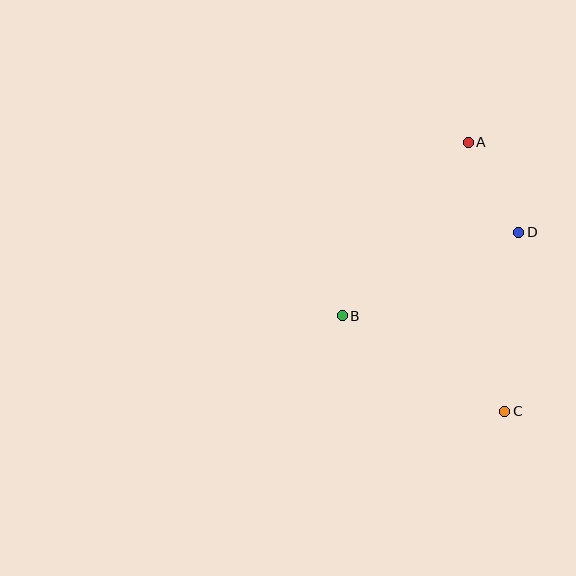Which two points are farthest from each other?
Points A and C are farthest from each other.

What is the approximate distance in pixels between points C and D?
The distance between C and D is approximately 180 pixels.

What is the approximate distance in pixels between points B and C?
The distance between B and C is approximately 189 pixels.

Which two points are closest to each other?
Points A and D are closest to each other.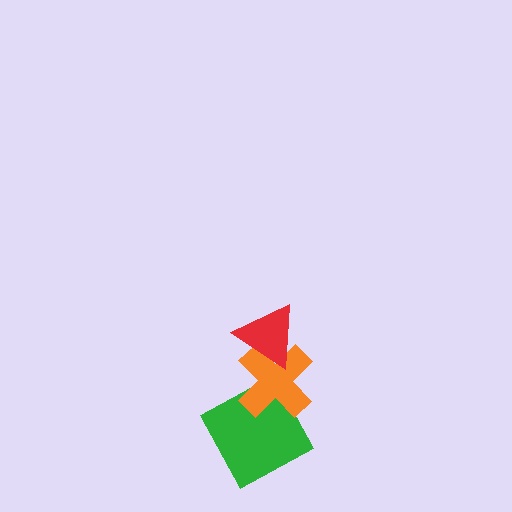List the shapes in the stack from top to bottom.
From top to bottom: the red triangle, the orange cross, the green square.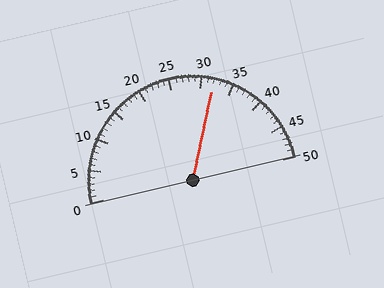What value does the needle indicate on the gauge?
The needle indicates approximately 32.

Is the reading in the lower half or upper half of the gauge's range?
The reading is in the upper half of the range (0 to 50).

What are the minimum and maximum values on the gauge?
The gauge ranges from 0 to 50.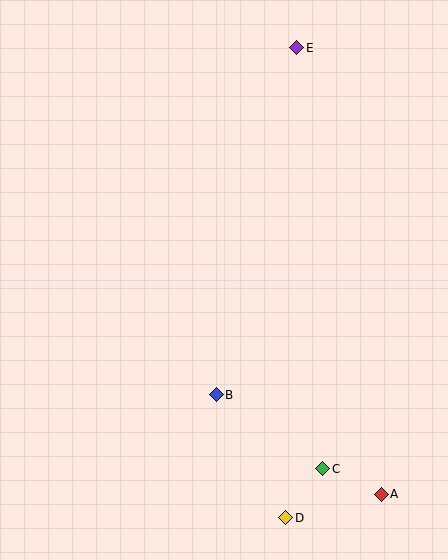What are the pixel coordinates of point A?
Point A is at (381, 494).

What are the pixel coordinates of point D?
Point D is at (286, 518).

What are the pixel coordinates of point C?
Point C is at (323, 469).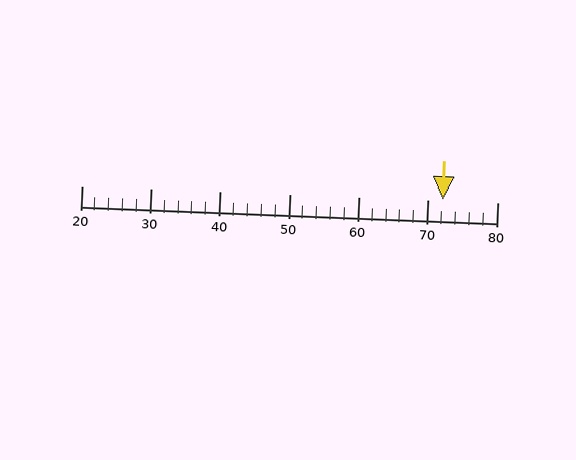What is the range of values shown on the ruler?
The ruler shows values from 20 to 80.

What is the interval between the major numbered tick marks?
The major tick marks are spaced 10 units apart.